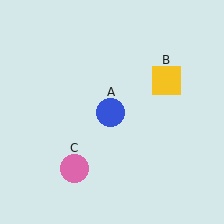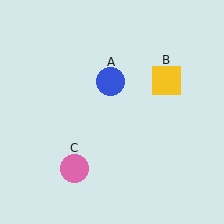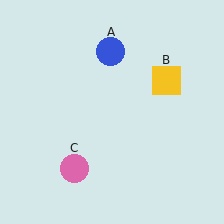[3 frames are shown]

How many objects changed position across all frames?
1 object changed position: blue circle (object A).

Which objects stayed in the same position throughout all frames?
Yellow square (object B) and pink circle (object C) remained stationary.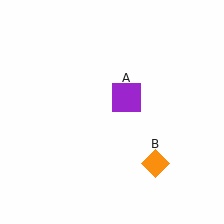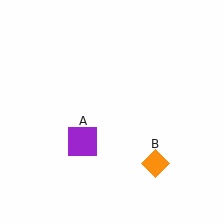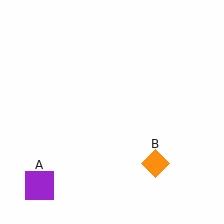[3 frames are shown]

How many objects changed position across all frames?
1 object changed position: purple square (object A).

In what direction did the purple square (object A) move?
The purple square (object A) moved down and to the left.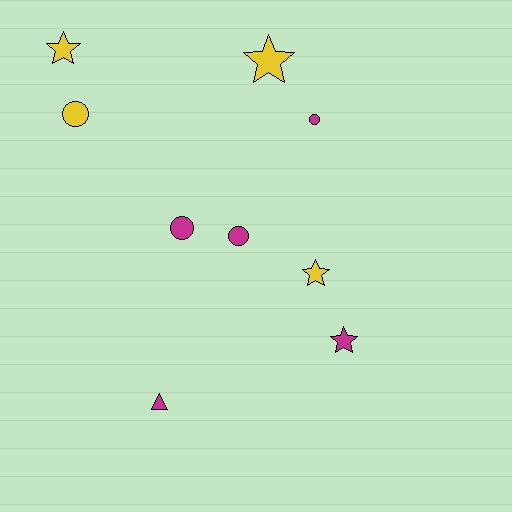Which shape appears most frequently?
Star, with 4 objects.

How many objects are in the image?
There are 9 objects.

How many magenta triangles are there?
There is 1 magenta triangle.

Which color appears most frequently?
Magenta, with 5 objects.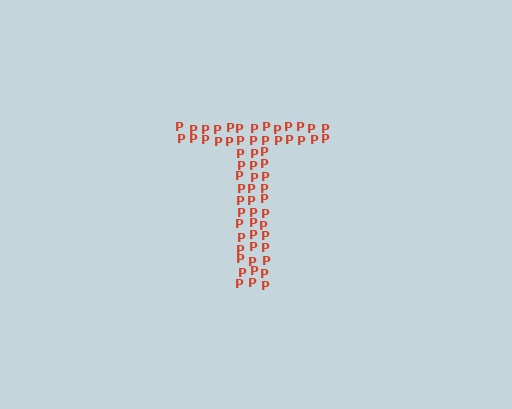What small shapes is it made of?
It is made of small letter P's.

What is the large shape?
The large shape is the letter T.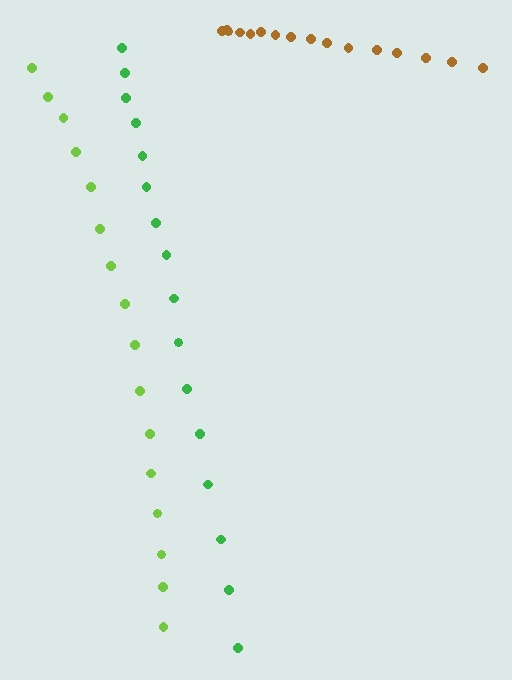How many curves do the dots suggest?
There are 3 distinct paths.